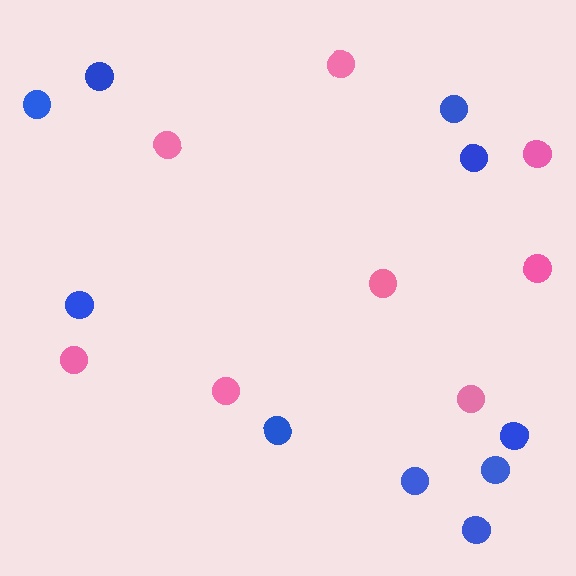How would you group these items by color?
There are 2 groups: one group of blue circles (10) and one group of pink circles (8).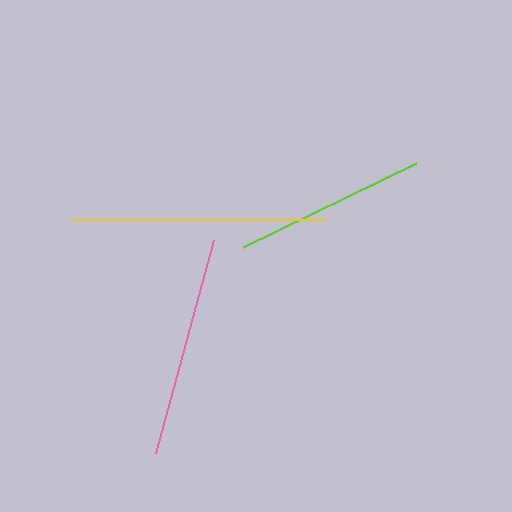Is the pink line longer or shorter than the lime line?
The pink line is longer than the lime line.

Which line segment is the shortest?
The lime line is the shortest at approximately 192 pixels.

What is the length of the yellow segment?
The yellow segment is approximately 256 pixels long.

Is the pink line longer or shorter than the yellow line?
The yellow line is longer than the pink line.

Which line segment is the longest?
The yellow line is the longest at approximately 256 pixels.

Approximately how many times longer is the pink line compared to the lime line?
The pink line is approximately 1.2 times the length of the lime line.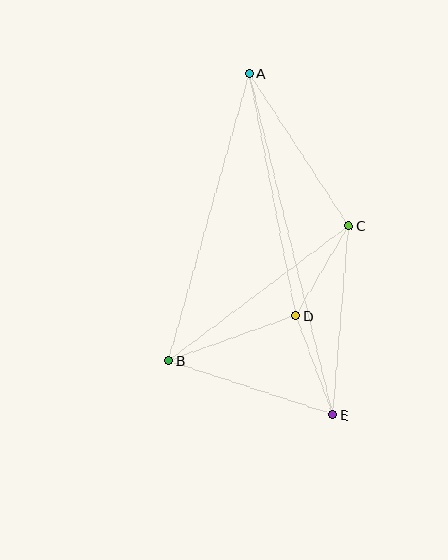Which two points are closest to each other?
Points C and D are closest to each other.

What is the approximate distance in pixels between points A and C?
The distance between A and C is approximately 182 pixels.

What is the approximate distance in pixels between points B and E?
The distance between B and E is approximately 173 pixels.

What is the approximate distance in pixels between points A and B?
The distance between A and B is approximately 299 pixels.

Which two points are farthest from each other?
Points A and E are farthest from each other.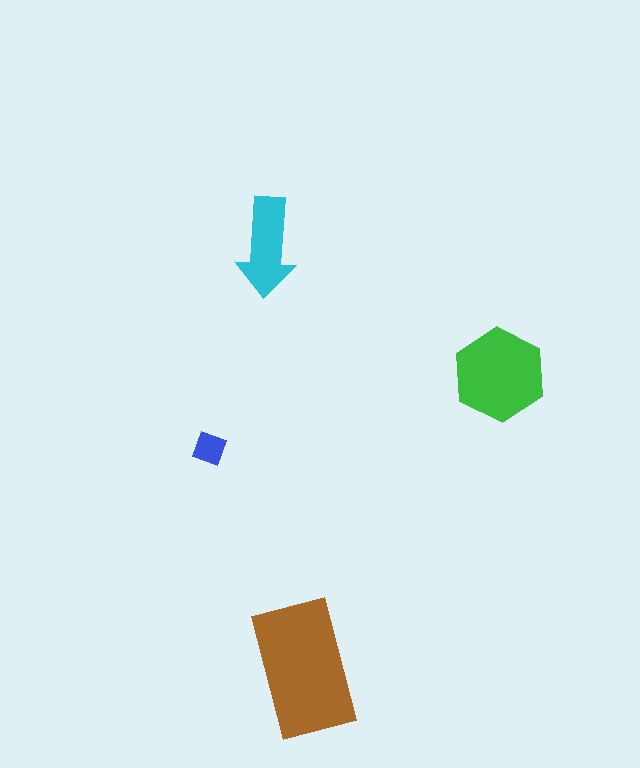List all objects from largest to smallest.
The brown rectangle, the green hexagon, the cyan arrow, the blue square.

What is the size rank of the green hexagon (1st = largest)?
2nd.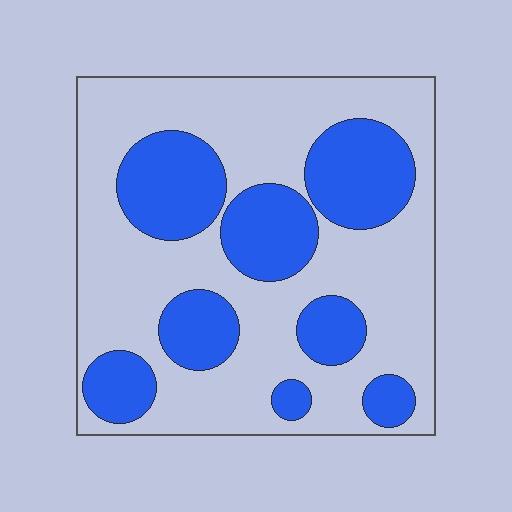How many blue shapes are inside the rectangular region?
8.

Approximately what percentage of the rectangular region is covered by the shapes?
Approximately 35%.